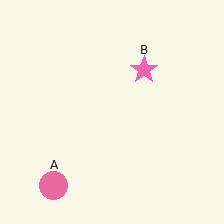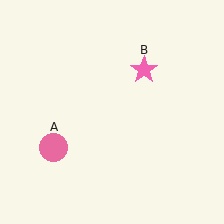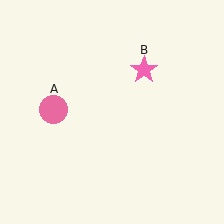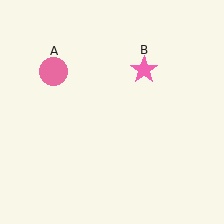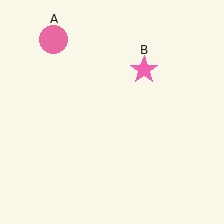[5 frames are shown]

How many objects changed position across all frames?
1 object changed position: pink circle (object A).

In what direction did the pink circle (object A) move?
The pink circle (object A) moved up.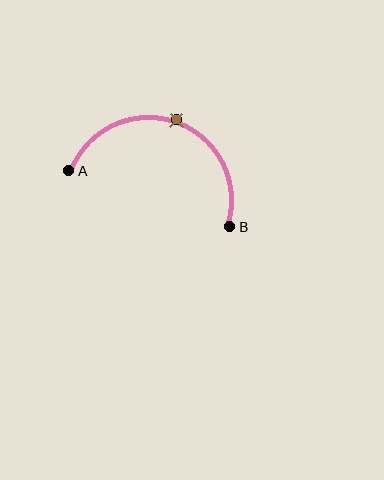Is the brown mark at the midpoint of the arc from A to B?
Yes. The brown mark lies on the arc at equal arc-length from both A and B — it is the arc midpoint.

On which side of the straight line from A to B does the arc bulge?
The arc bulges above the straight line connecting A and B.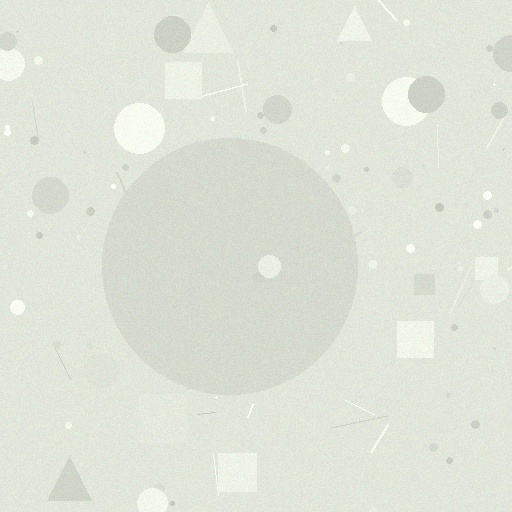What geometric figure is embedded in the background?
A circle is embedded in the background.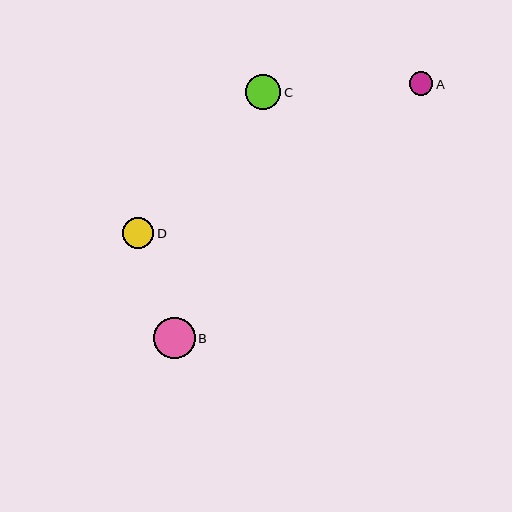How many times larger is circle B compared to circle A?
Circle B is approximately 1.7 times the size of circle A.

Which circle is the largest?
Circle B is the largest with a size of approximately 42 pixels.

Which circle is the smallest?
Circle A is the smallest with a size of approximately 24 pixels.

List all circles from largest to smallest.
From largest to smallest: B, C, D, A.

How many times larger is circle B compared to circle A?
Circle B is approximately 1.7 times the size of circle A.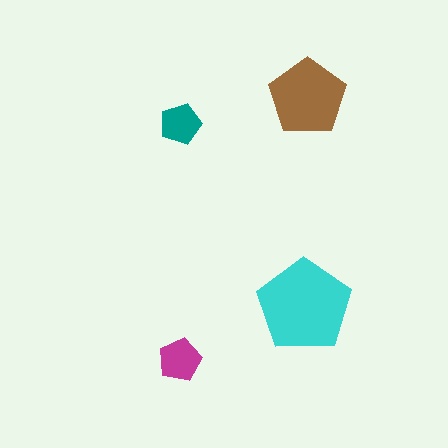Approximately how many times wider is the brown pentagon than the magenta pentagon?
About 2 times wider.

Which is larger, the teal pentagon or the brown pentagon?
The brown one.